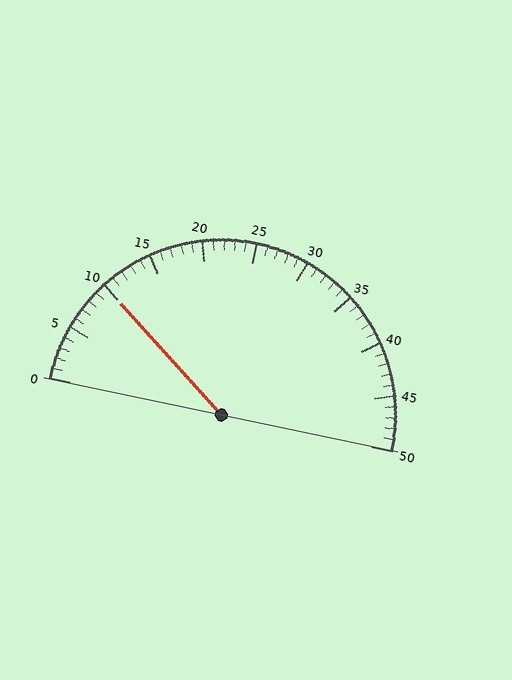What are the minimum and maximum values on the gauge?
The gauge ranges from 0 to 50.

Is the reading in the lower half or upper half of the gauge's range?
The reading is in the lower half of the range (0 to 50).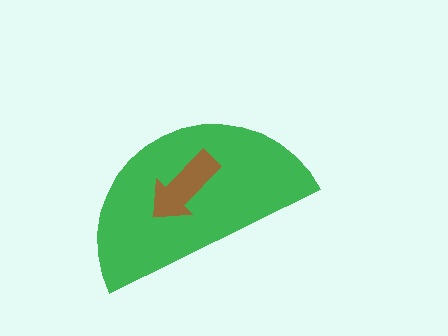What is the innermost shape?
The brown arrow.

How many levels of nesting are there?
2.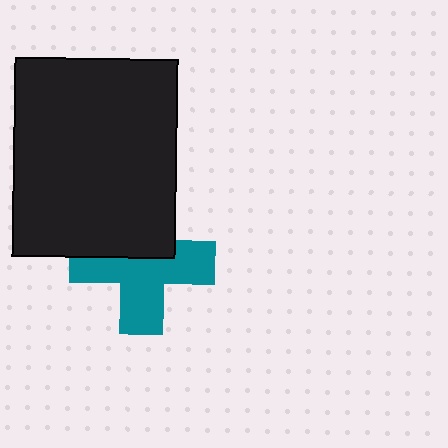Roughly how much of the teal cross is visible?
About half of it is visible (roughly 62%).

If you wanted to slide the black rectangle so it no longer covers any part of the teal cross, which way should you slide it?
Slide it up — that is the most direct way to separate the two shapes.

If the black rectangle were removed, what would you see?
You would see the complete teal cross.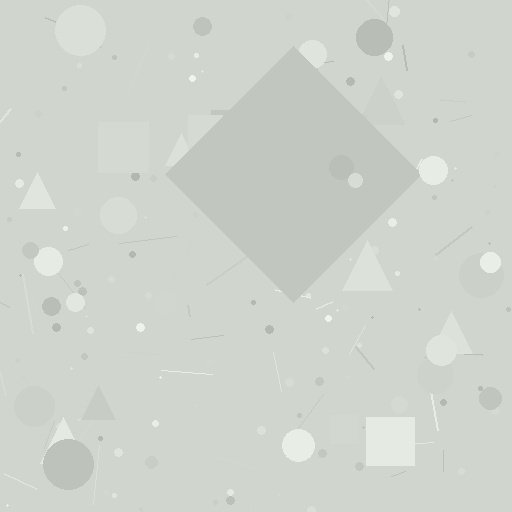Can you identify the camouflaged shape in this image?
The camouflaged shape is a diamond.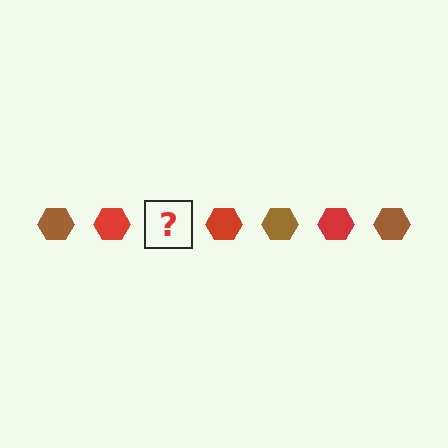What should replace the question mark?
The question mark should be replaced with a brown hexagon.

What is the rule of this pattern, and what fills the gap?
The rule is that the pattern cycles through brown, red hexagons. The gap should be filled with a brown hexagon.